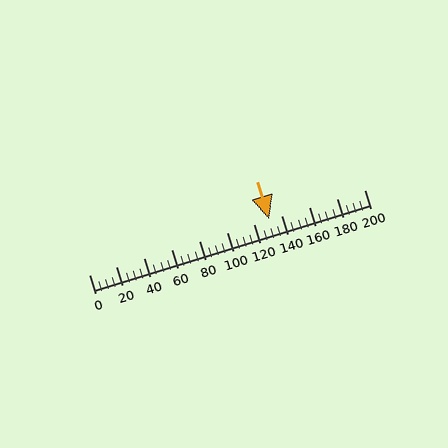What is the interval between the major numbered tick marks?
The major tick marks are spaced 20 units apart.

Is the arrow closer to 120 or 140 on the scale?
The arrow is closer to 140.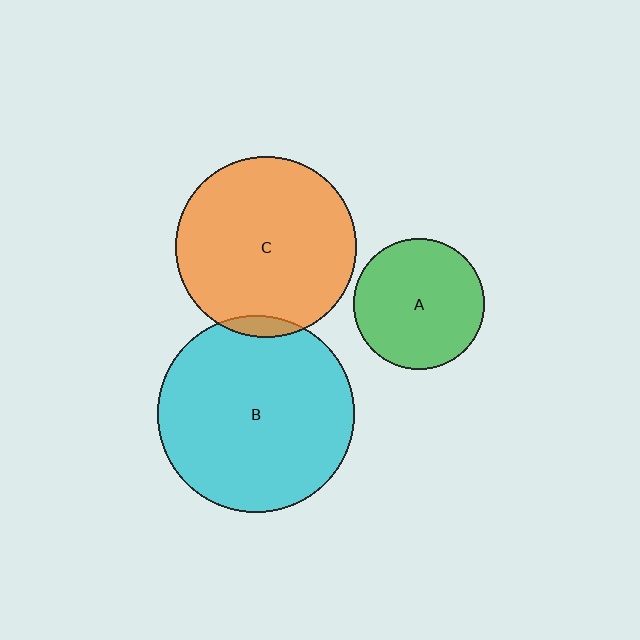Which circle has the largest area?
Circle B (cyan).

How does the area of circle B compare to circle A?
Approximately 2.3 times.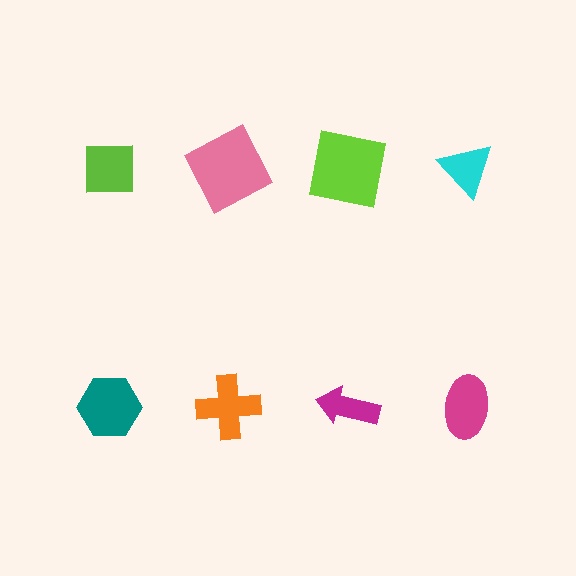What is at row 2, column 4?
A magenta ellipse.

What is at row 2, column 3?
A magenta arrow.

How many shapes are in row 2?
4 shapes.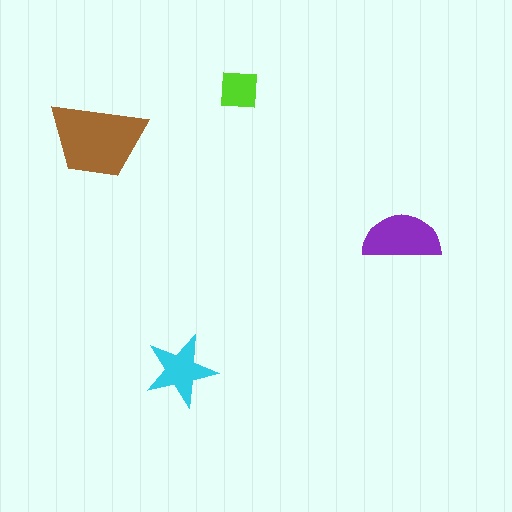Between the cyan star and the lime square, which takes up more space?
The cyan star.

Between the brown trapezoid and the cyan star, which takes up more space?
The brown trapezoid.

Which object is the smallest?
The lime square.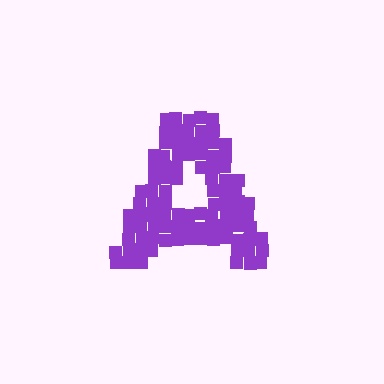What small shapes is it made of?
It is made of small squares.